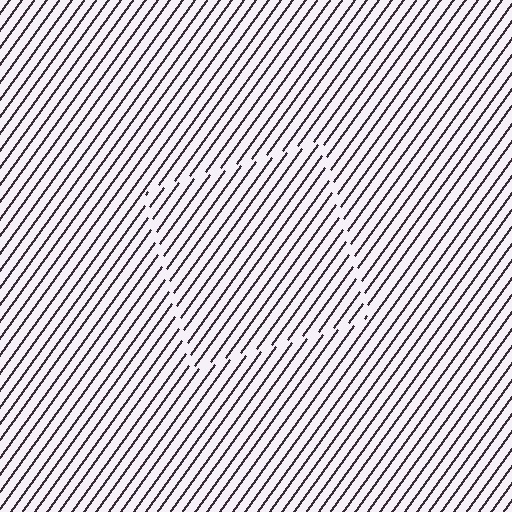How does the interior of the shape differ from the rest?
The interior of the shape contains the same grating, shifted by half a period — the contour is defined by the phase discontinuity where line-ends from the inner and outer gratings abut.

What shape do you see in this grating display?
An illusory square. The interior of the shape contains the same grating, shifted by half a period — the contour is defined by the phase discontinuity where line-ends from the inner and outer gratings abut.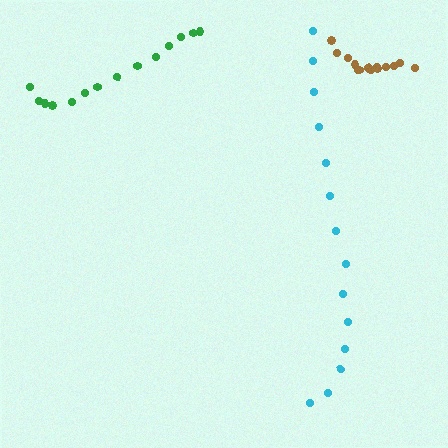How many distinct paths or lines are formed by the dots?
There are 3 distinct paths.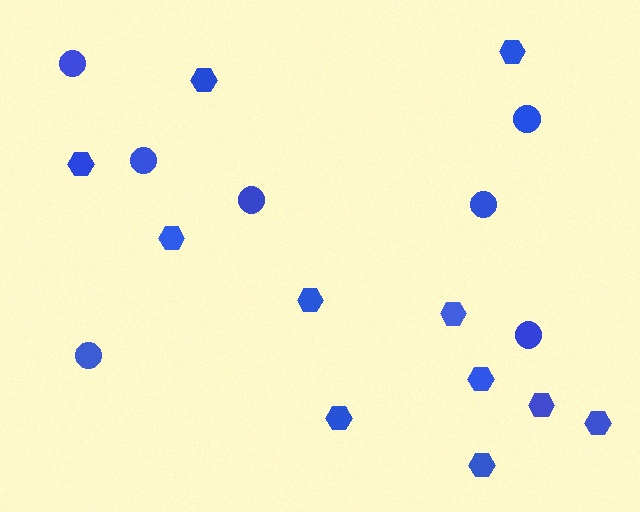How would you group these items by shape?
There are 2 groups: one group of hexagons (11) and one group of circles (7).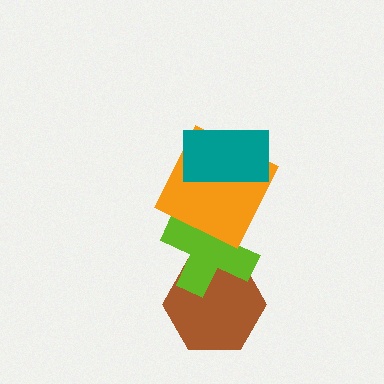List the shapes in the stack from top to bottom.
From top to bottom: the teal rectangle, the orange square, the lime cross, the brown hexagon.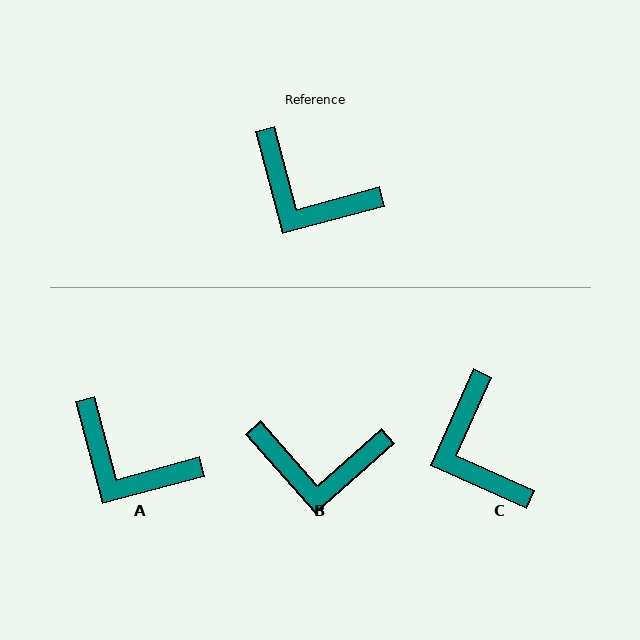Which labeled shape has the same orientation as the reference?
A.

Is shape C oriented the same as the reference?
No, it is off by about 39 degrees.